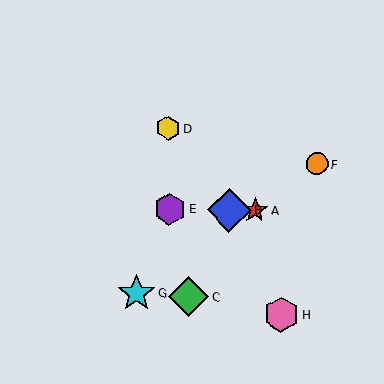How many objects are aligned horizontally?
3 objects (A, B, E) are aligned horizontally.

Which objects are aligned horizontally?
Objects A, B, E are aligned horizontally.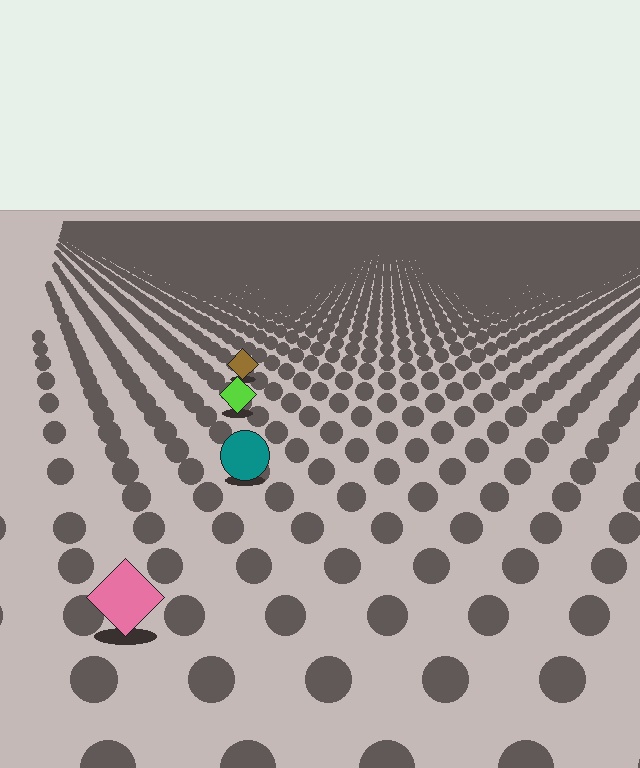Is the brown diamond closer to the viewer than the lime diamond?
No. The lime diamond is closer — you can tell from the texture gradient: the ground texture is coarser near it.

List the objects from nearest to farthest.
From nearest to farthest: the pink diamond, the teal circle, the lime diamond, the brown diamond.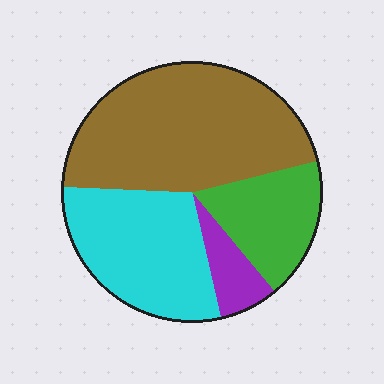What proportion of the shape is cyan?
Cyan covers roughly 30% of the shape.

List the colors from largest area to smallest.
From largest to smallest: brown, cyan, green, purple.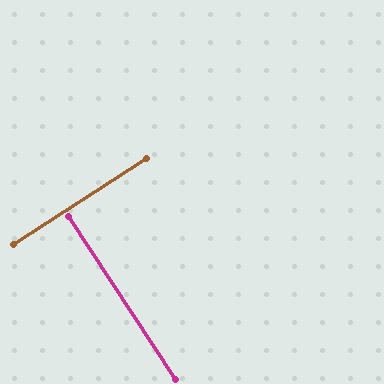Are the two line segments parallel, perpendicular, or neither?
Perpendicular — they meet at approximately 90°.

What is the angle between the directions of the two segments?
Approximately 90 degrees.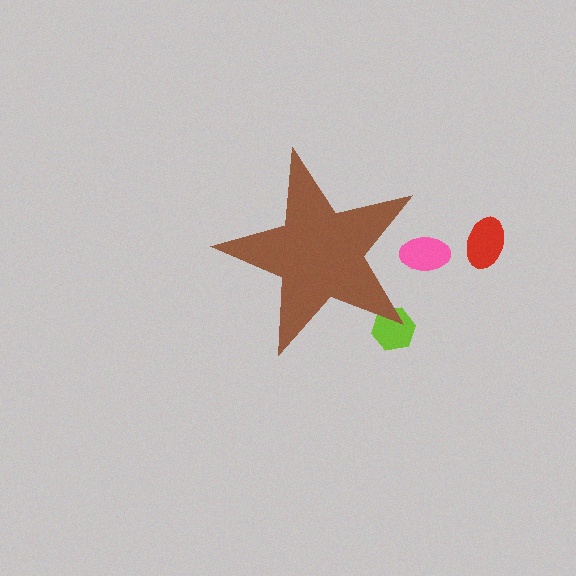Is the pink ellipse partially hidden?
Yes, the pink ellipse is partially hidden behind the brown star.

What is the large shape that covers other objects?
A brown star.